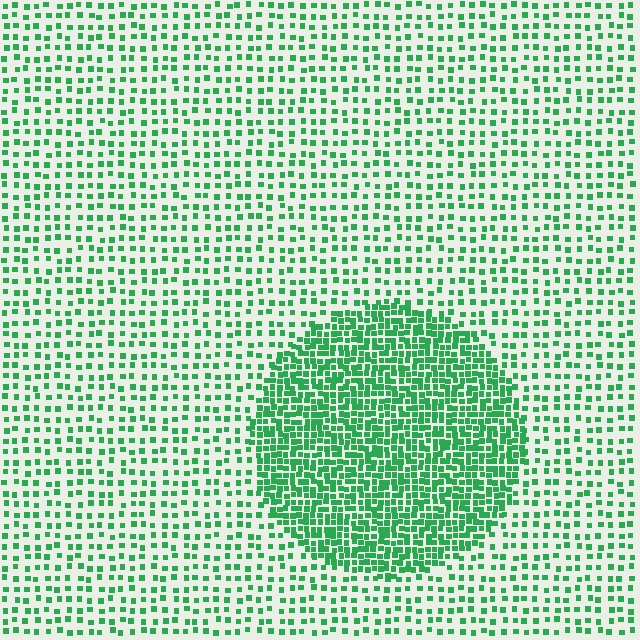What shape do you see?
I see a circle.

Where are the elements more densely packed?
The elements are more densely packed inside the circle boundary.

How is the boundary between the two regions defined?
The boundary is defined by a change in element density (approximately 2.5x ratio). All elements are the same color, size, and shape.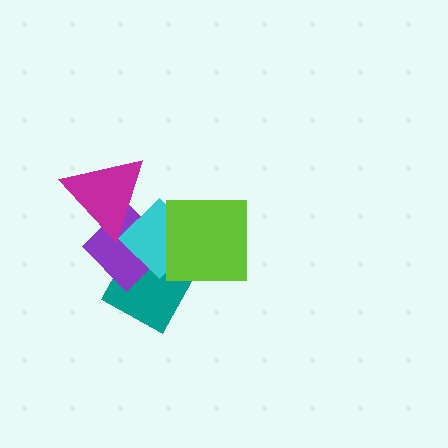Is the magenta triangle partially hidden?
No, no other shape covers it.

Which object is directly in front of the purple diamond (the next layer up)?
The cyan diamond is directly in front of the purple diamond.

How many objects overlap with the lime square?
2 objects overlap with the lime square.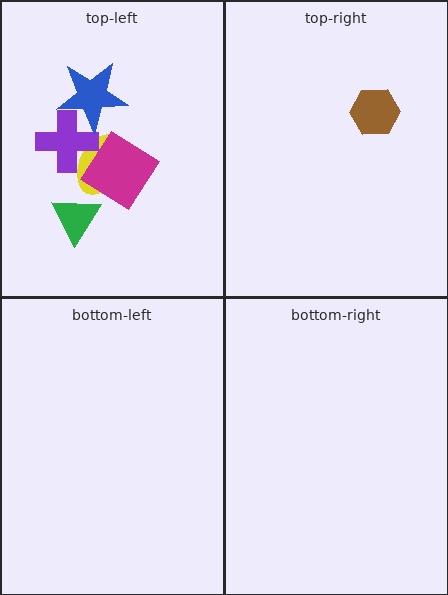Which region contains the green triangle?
The top-left region.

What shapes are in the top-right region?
The brown hexagon.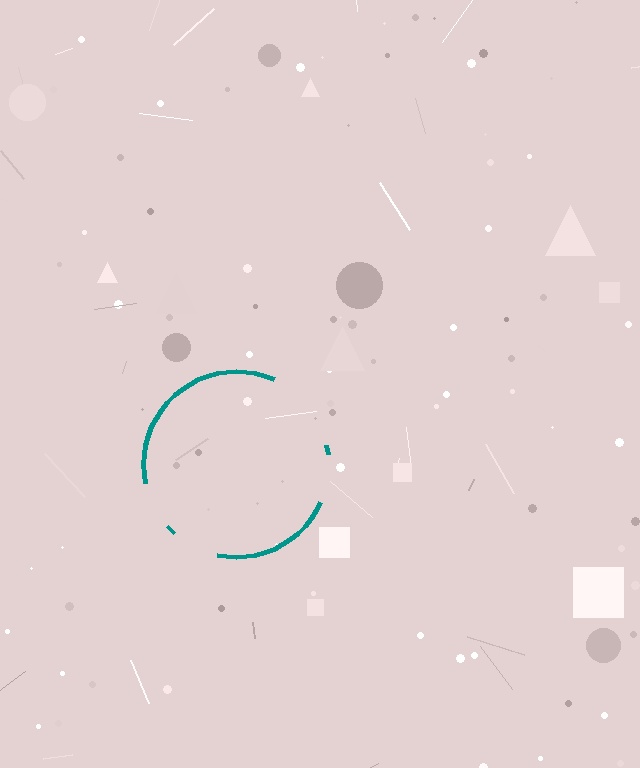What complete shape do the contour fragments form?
The contour fragments form a circle.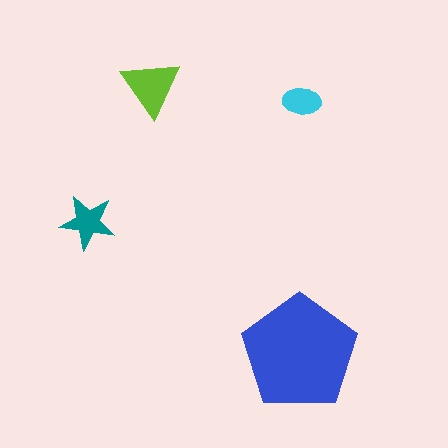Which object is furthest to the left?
The teal star is leftmost.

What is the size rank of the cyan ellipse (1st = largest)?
4th.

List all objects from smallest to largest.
The cyan ellipse, the teal star, the lime triangle, the blue pentagon.